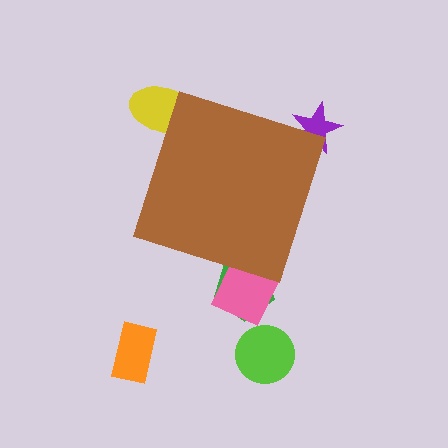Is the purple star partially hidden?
Yes, the purple star is partially hidden behind the brown diamond.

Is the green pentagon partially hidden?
Yes, the green pentagon is partially hidden behind the brown diamond.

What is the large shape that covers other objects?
A brown diamond.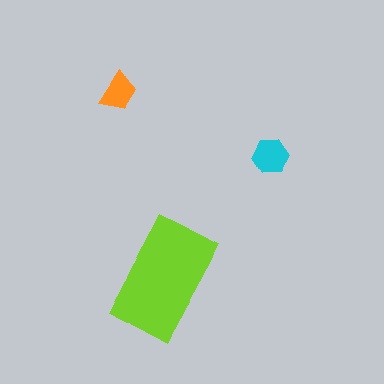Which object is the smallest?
The orange trapezoid.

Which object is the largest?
The lime rectangle.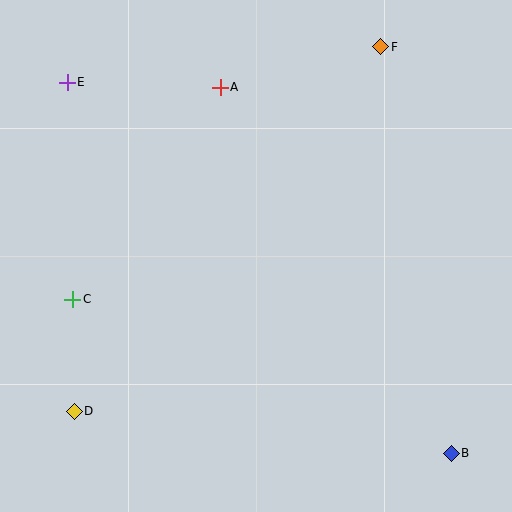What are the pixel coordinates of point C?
Point C is at (73, 299).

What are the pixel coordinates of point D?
Point D is at (74, 411).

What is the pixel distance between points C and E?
The distance between C and E is 217 pixels.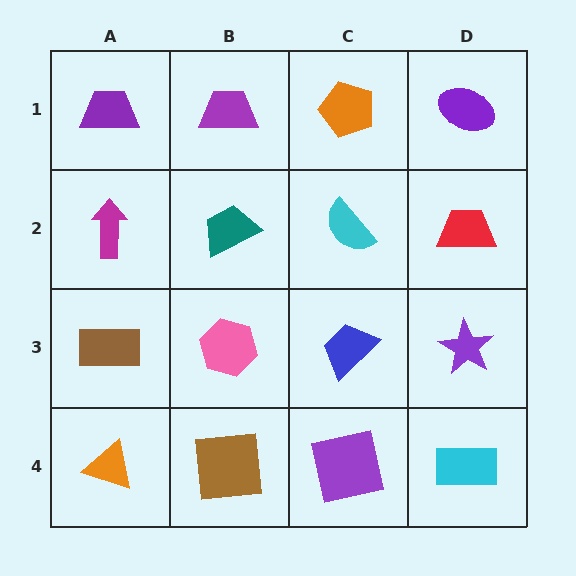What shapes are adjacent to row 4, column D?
A purple star (row 3, column D), a purple square (row 4, column C).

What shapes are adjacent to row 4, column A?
A brown rectangle (row 3, column A), a brown square (row 4, column B).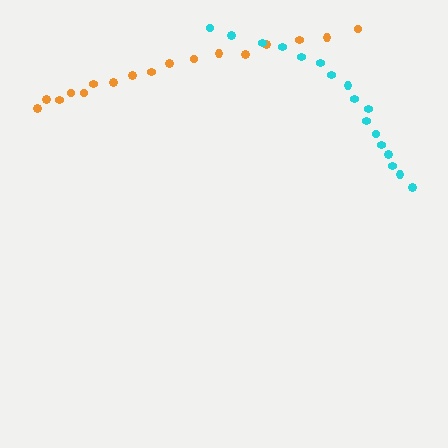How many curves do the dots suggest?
There are 2 distinct paths.